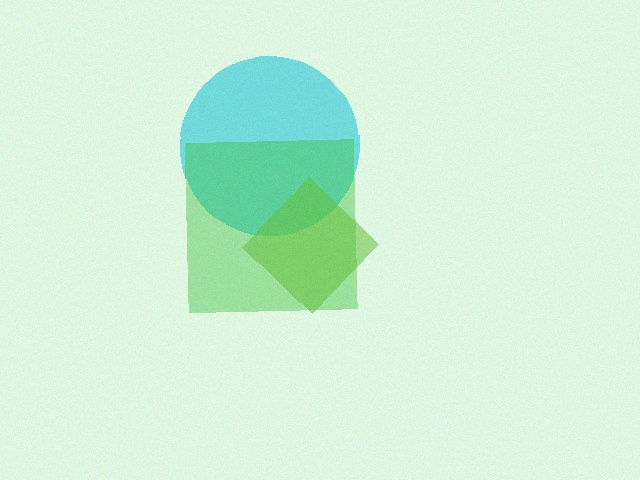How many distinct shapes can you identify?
There are 3 distinct shapes: a cyan circle, a green square, a lime diamond.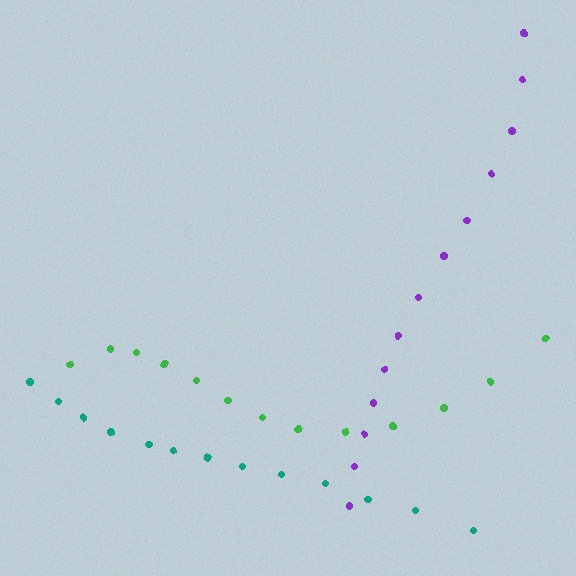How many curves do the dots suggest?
There are 3 distinct paths.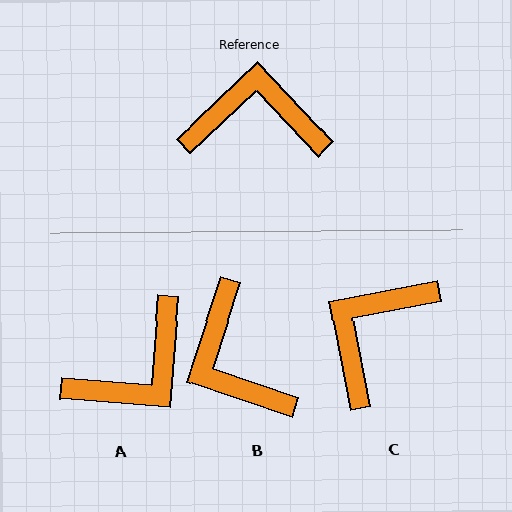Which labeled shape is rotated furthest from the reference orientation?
A, about 138 degrees away.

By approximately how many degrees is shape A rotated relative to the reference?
Approximately 138 degrees clockwise.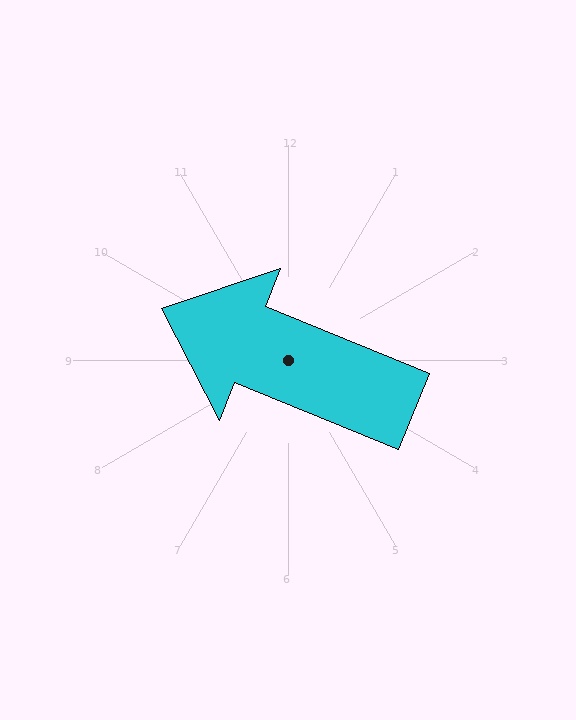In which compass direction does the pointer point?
West.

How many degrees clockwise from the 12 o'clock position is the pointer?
Approximately 292 degrees.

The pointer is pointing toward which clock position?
Roughly 10 o'clock.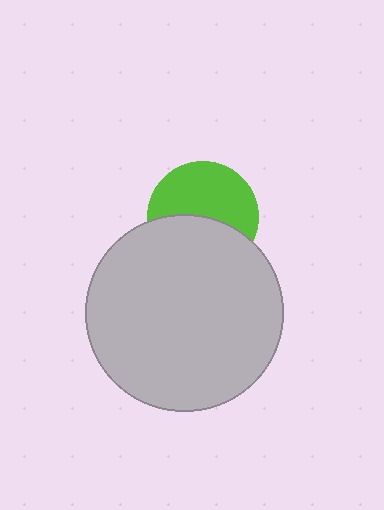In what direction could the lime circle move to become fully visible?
The lime circle could move up. That would shift it out from behind the light gray circle entirely.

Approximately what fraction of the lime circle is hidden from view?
Roughly 45% of the lime circle is hidden behind the light gray circle.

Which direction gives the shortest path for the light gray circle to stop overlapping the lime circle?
Moving down gives the shortest separation.